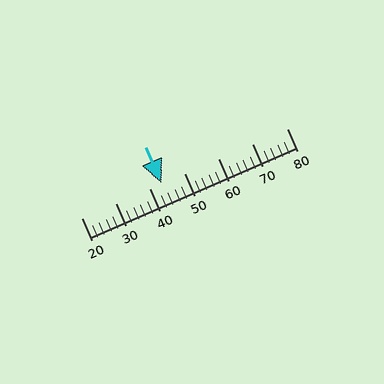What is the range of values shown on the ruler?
The ruler shows values from 20 to 80.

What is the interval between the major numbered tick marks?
The major tick marks are spaced 10 units apart.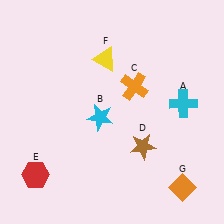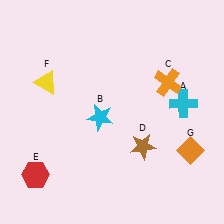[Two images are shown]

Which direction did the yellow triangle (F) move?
The yellow triangle (F) moved left.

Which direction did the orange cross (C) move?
The orange cross (C) moved right.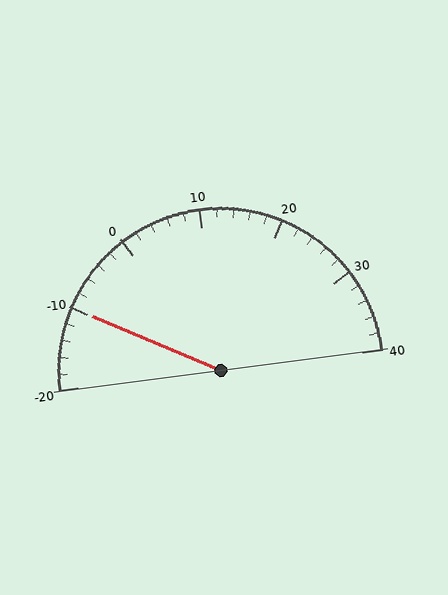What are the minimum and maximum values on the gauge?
The gauge ranges from -20 to 40.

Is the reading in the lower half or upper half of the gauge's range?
The reading is in the lower half of the range (-20 to 40).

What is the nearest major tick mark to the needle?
The nearest major tick mark is -10.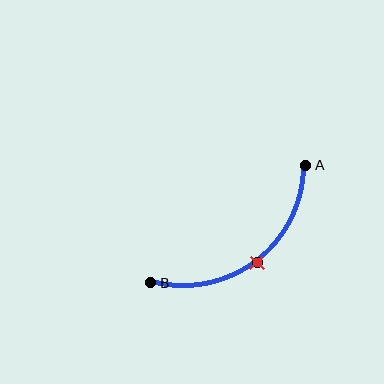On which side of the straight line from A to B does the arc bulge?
The arc bulges below and to the right of the straight line connecting A and B.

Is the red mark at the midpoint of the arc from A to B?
Yes. The red mark lies on the arc at equal arc-length from both A and B — it is the arc midpoint.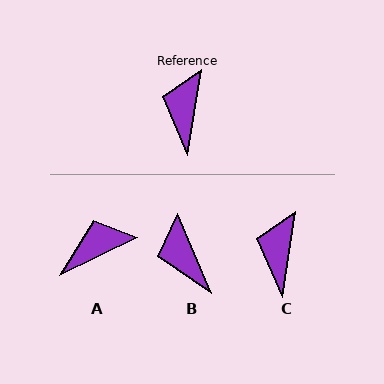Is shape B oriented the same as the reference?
No, it is off by about 32 degrees.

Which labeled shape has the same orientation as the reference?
C.